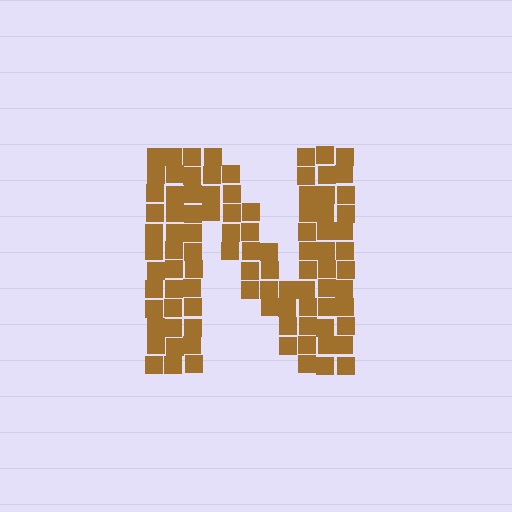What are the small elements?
The small elements are squares.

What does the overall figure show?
The overall figure shows the letter N.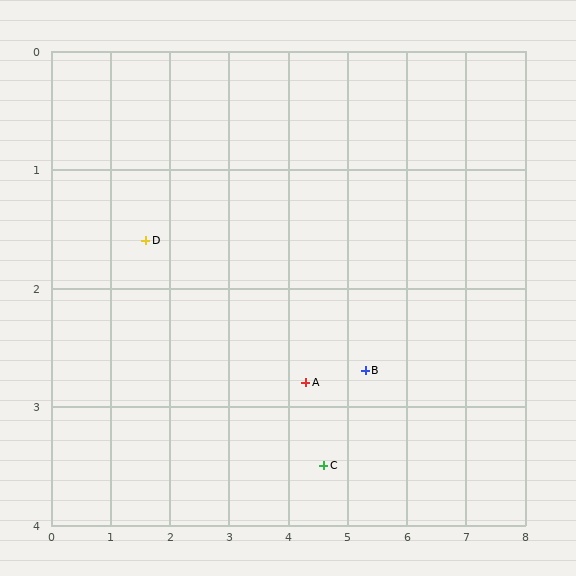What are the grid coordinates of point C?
Point C is at approximately (4.6, 3.5).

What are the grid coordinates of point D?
Point D is at approximately (1.6, 1.6).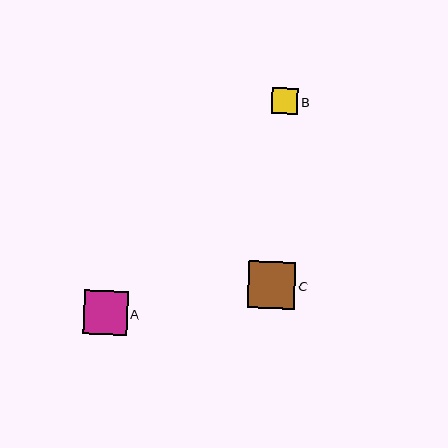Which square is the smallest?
Square B is the smallest with a size of approximately 26 pixels.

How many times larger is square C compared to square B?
Square C is approximately 1.8 times the size of square B.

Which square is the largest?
Square C is the largest with a size of approximately 47 pixels.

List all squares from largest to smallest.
From largest to smallest: C, A, B.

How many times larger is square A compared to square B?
Square A is approximately 1.7 times the size of square B.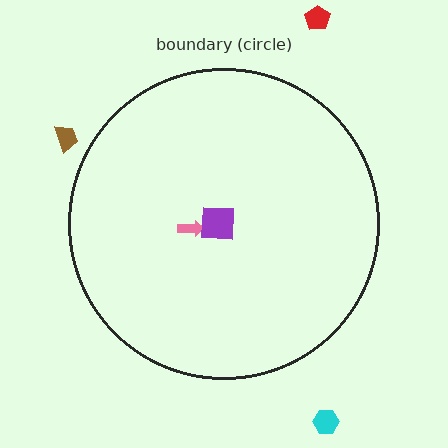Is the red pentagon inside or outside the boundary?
Outside.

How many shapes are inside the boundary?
2 inside, 3 outside.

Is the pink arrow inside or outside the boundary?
Inside.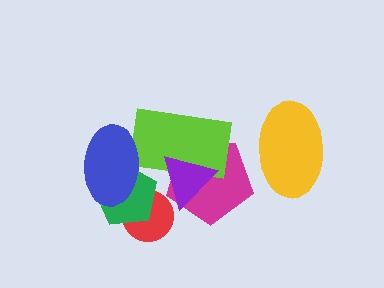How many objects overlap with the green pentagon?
2 objects overlap with the green pentagon.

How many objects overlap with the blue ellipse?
2 objects overlap with the blue ellipse.